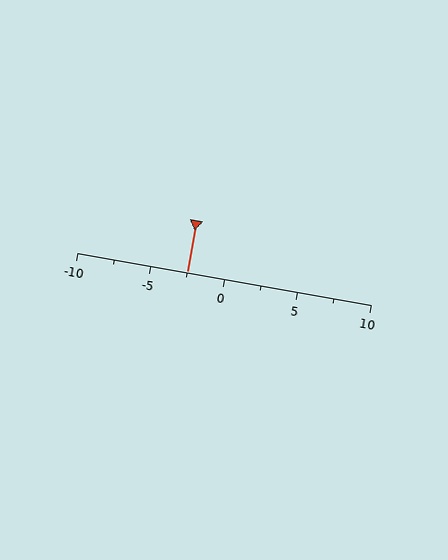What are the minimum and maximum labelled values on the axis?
The axis runs from -10 to 10.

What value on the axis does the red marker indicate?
The marker indicates approximately -2.5.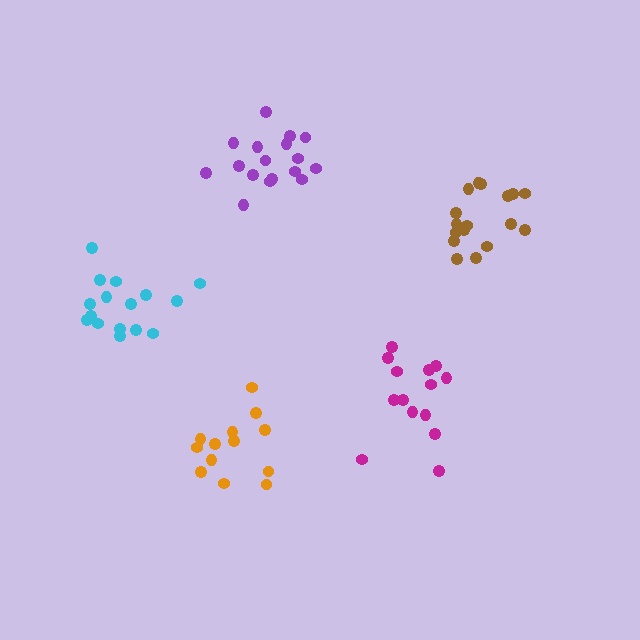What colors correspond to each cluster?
The clusters are colored: magenta, purple, orange, brown, cyan.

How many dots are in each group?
Group 1: 14 dots, Group 2: 17 dots, Group 3: 13 dots, Group 4: 17 dots, Group 5: 16 dots (77 total).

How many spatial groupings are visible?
There are 5 spatial groupings.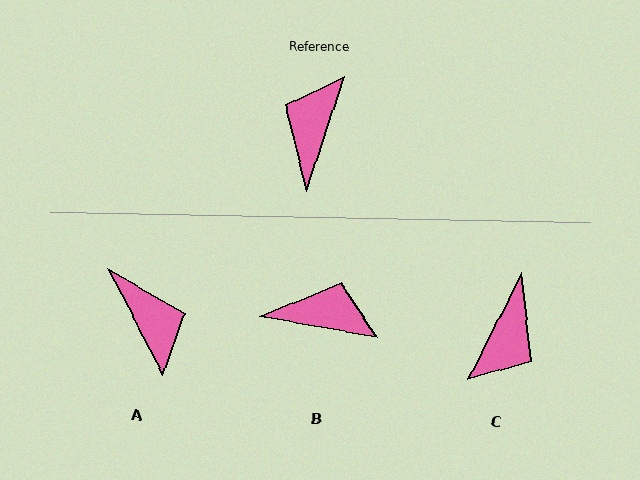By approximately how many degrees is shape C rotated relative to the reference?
Approximately 172 degrees counter-clockwise.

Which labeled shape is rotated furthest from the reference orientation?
C, about 172 degrees away.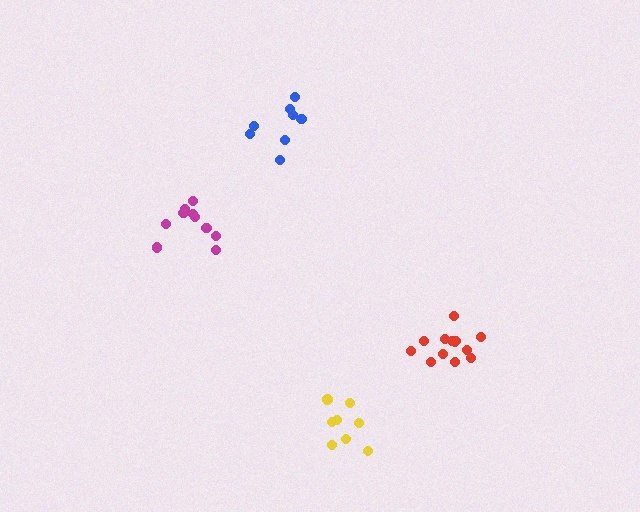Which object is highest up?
The blue cluster is topmost.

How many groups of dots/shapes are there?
There are 4 groups.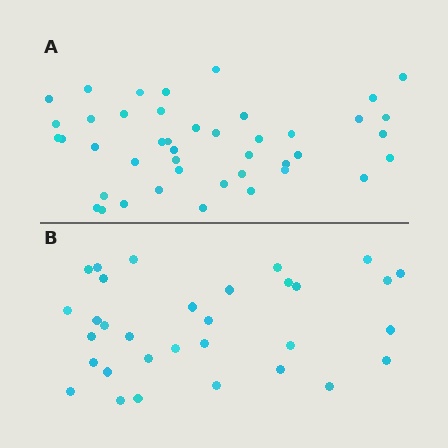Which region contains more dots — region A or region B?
Region A (the top region) has more dots.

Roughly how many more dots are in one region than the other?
Region A has roughly 12 or so more dots than region B.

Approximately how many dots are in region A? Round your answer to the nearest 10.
About 40 dots. (The exact count is 43, which rounds to 40.)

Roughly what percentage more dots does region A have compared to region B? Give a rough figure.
About 35% more.